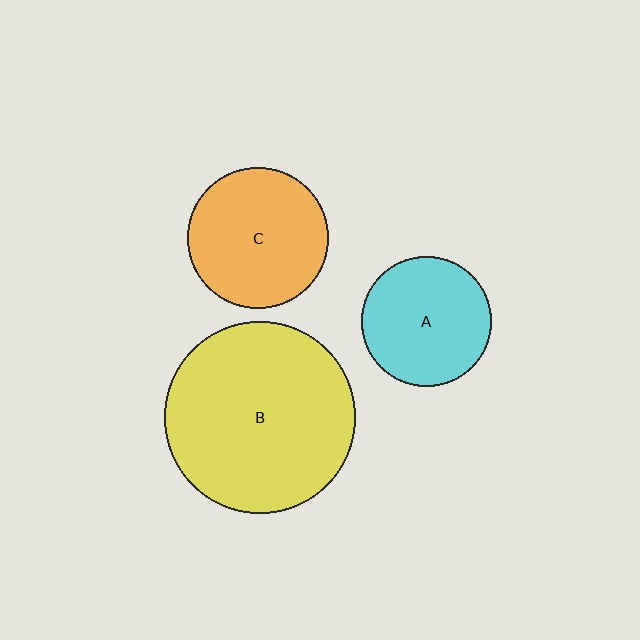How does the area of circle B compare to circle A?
Approximately 2.2 times.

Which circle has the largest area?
Circle B (yellow).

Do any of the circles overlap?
No, none of the circles overlap.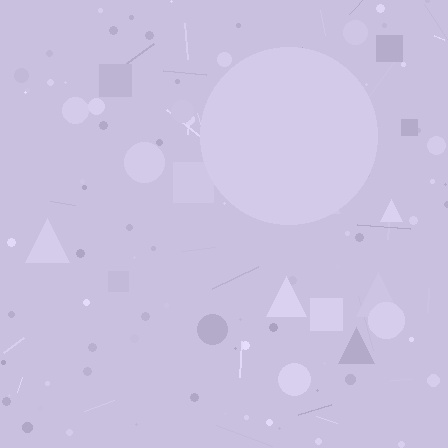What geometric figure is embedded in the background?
A circle is embedded in the background.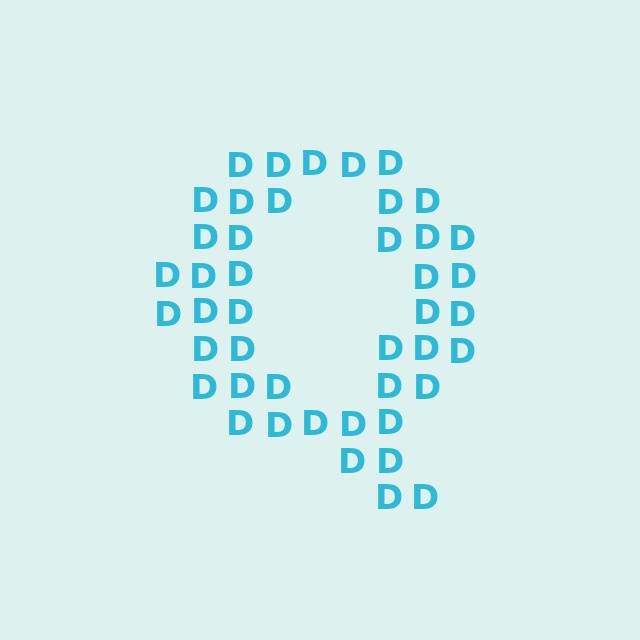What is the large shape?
The large shape is the letter Q.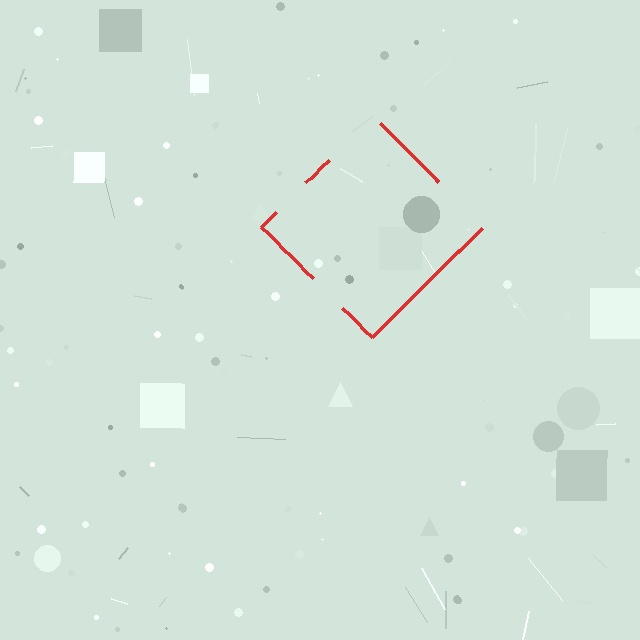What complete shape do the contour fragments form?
The contour fragments form a diamond.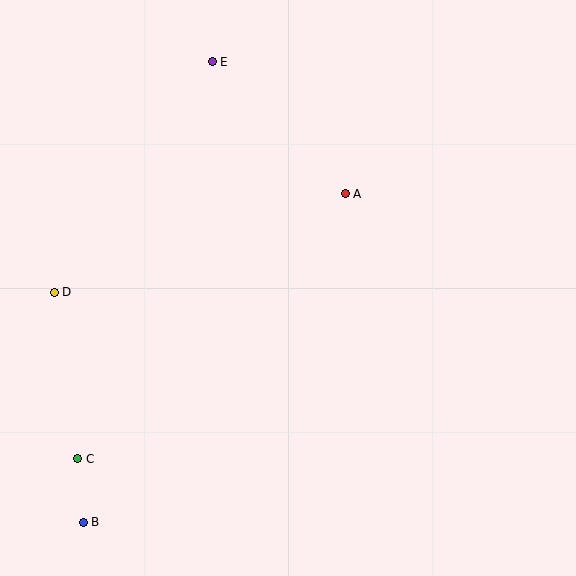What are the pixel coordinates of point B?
Point B is at (83, 522).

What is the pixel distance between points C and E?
The distance between C and E is 419 pixels.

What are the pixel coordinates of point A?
Point A is at (345, 194).